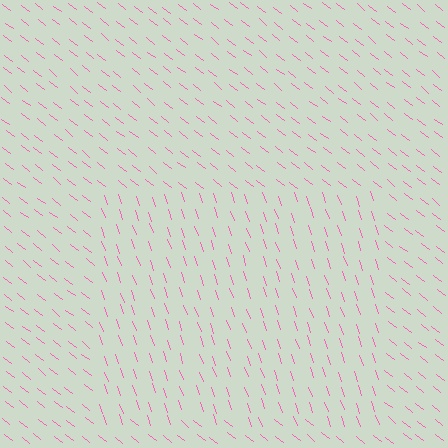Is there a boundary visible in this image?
Yes, there is a texture boundary formed by a change in line orientation.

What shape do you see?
I see a rectangle.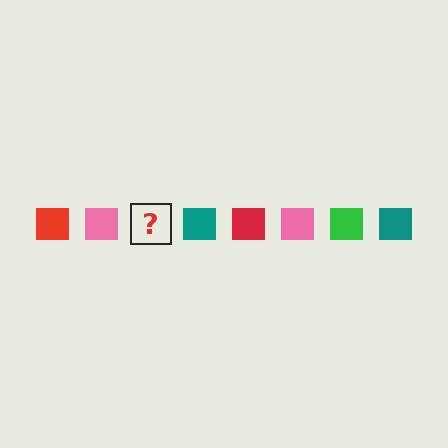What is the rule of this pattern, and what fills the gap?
The rule is that the pattern cycles through red, pink, green, teal squares. The gap should be filled with a green square.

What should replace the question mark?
The question mark should be replaced with a green square.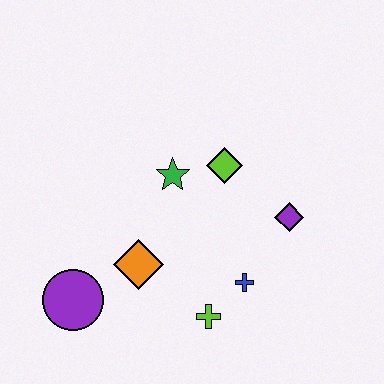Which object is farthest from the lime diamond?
The purple circle is farthest from the lime diamond.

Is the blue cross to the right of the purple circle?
Yes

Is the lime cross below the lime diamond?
Yes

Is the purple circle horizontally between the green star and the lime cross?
No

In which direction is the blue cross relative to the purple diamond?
The blue cross is below the purple diamond.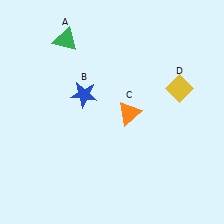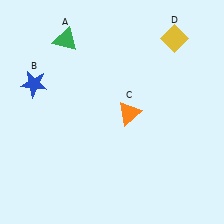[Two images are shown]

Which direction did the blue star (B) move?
The blue star (B) moved left.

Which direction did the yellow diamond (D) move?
The yellow diamond (D) moved up.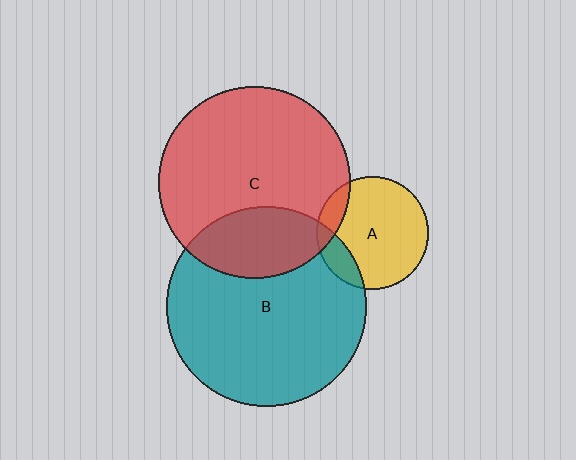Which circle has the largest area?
Circle B (teal).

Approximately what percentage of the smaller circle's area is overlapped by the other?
Approximately 15%.